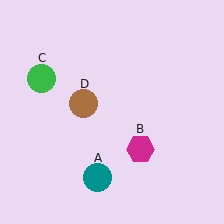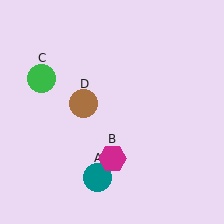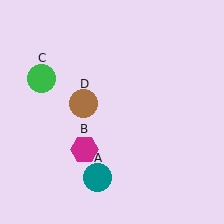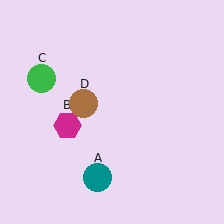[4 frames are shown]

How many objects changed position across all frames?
1 object changed position: magenta hexagon (object B).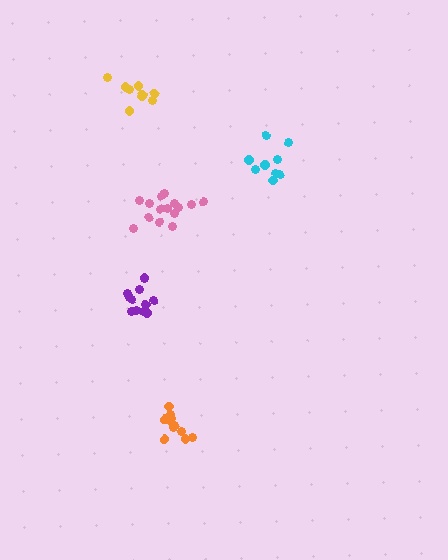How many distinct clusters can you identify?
There are 5 distinct clusters.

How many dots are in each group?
Group 1: 15 dots, Group 2: 12 dots, Group 3: 9 dots, Group 4: 9 dots, Group 5: 13 dots (58 total).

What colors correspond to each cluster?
The clusters are colored: pink, orange, yellow, cyan, purple.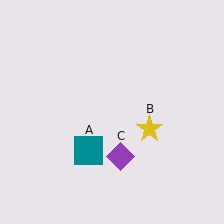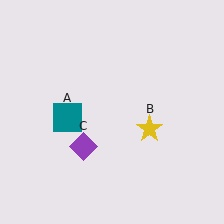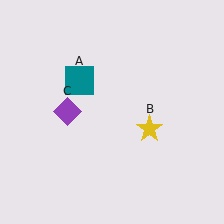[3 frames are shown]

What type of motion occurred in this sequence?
The teal square (object A), purple diamond (object C) rotated clockwise around the center of the scene.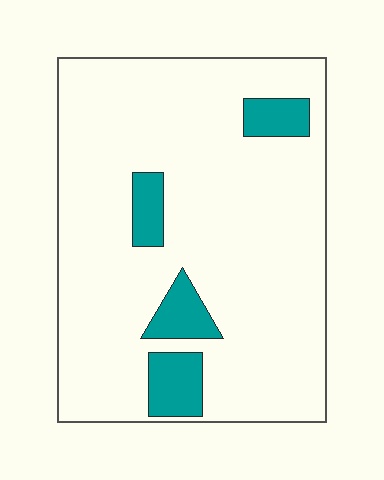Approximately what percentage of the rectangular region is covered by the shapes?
Approximately 10%.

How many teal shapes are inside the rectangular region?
4.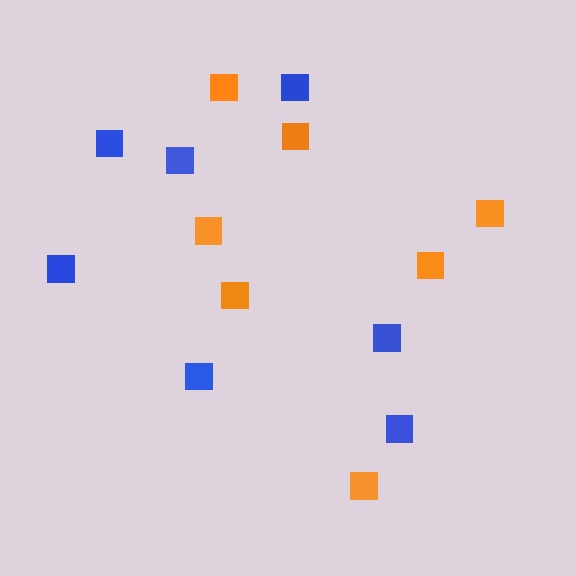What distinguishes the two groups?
There are 2 groups: one group of orange squares (7) and one group of blue squares (7).